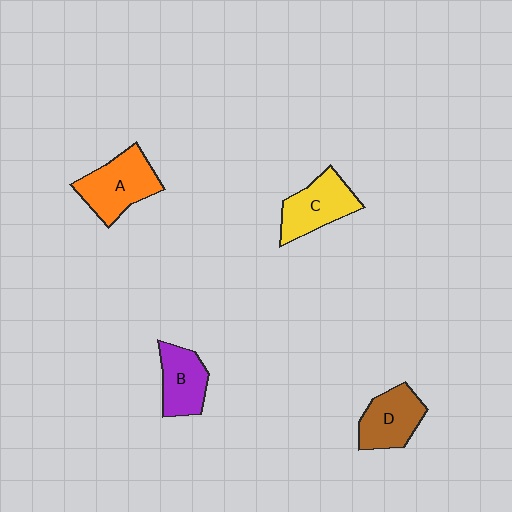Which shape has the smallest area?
Shape B (purple).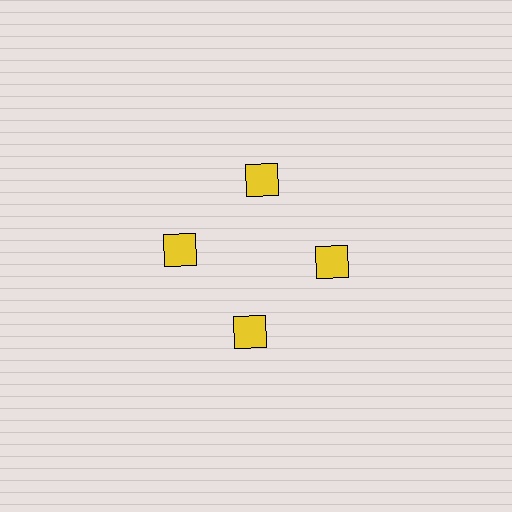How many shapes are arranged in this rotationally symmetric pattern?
There are 4 shapes, arranged in 4 groups of 1.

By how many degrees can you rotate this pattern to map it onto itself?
The pattern maps onto itself every 90 degrees of rotation.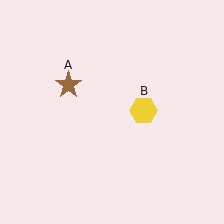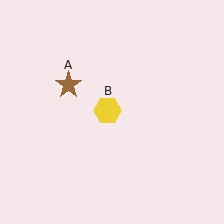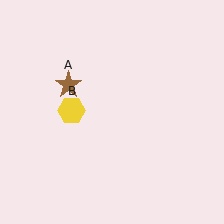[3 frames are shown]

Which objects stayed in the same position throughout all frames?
Brown star (object A) remained stationary.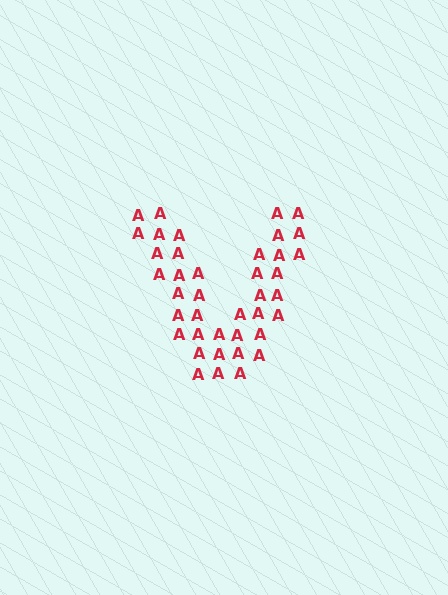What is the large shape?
The large shape is the letter V.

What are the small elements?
The small elements are letter A's.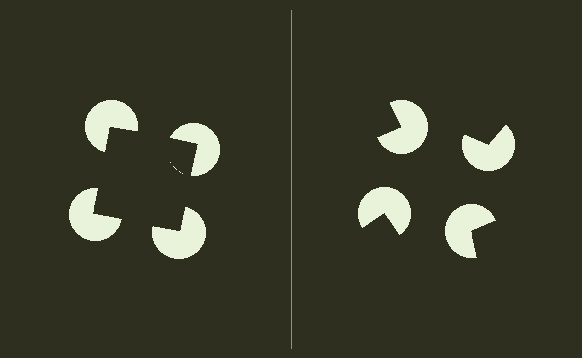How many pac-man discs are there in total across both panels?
8 — 4 on each side.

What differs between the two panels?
The pac-man discs are positioned identically on both sides; only the wedge orientations differ. On the left they align to a square; on the right they are misaligned.